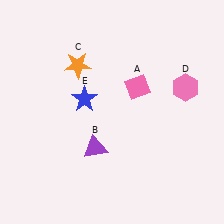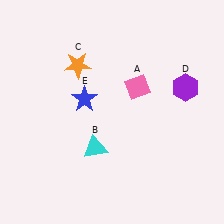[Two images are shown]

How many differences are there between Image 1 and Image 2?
There are 2 differences between the two images.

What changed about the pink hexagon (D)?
In Image 1, D is pink. In Image 2, it changed to purple.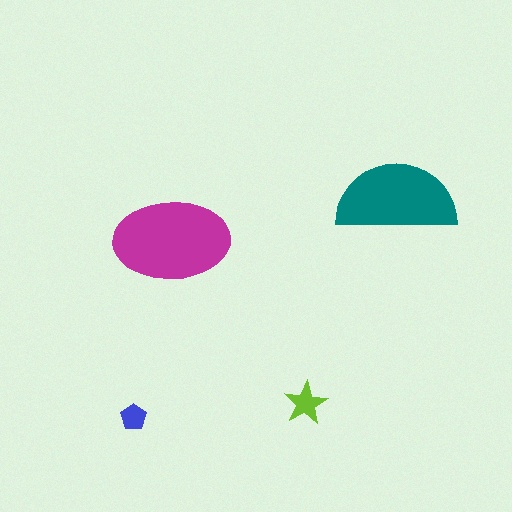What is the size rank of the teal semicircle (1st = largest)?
2nd.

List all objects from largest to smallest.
The magenta ellipse, the teal semicircle, the lime star, the blue pentagon.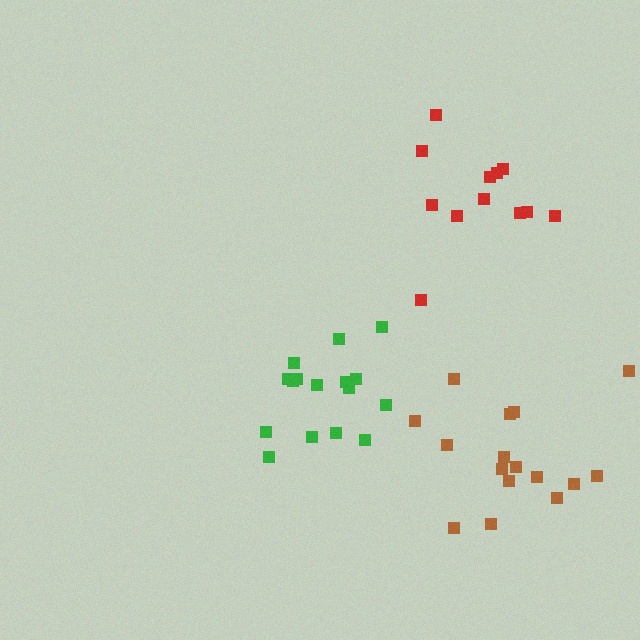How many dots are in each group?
Group 1: 16 dots, Group 2: 12 dots, Group 3: 16 dots (44 total).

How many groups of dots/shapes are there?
There are 3 groups.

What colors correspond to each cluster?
The clusters are colored: brown, red, green.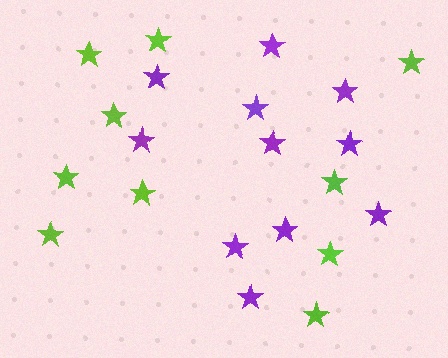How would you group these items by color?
There are 2 groups: one group of purple stars (11) and one group of lime stars (10).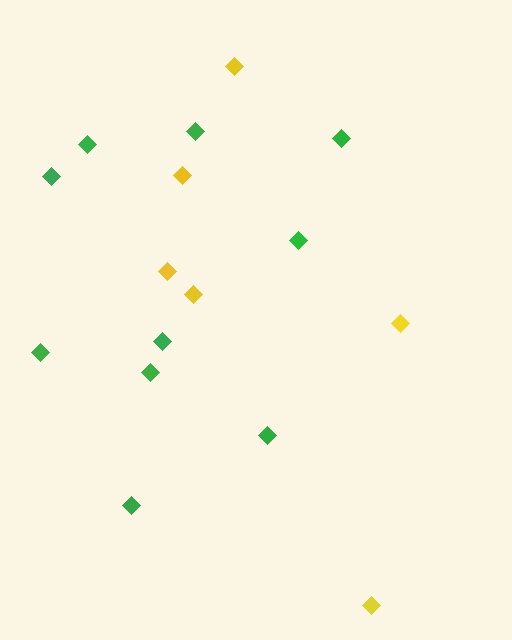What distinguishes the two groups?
There are 2 groups: one group of green diamonds (10) and one group of yellow diamonds (6).